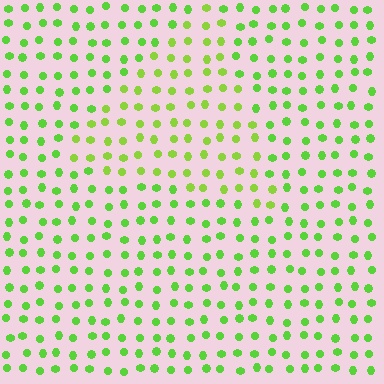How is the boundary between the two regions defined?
The boundary is defined purely by a slight shift in hue (about 20 degrees). Spacing, size, and orientation are identical on both sides.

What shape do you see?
I see a triangle.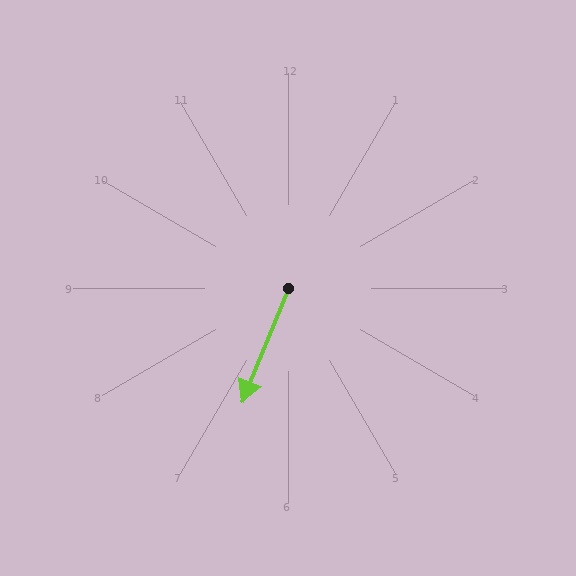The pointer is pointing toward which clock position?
Roughly 7 o'clock.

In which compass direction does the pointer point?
South.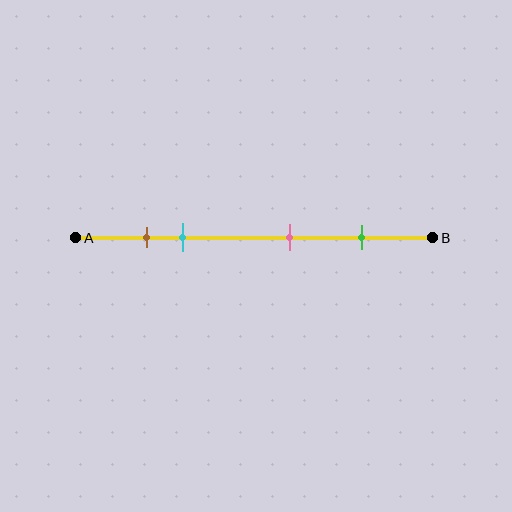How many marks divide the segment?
There are 4 marks dividing the segment.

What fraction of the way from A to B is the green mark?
The green mark is approximately 80% (0.8) of the way from A to B.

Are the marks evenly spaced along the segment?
No, the marks are not evenly spaced.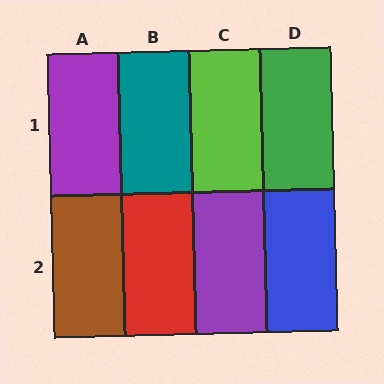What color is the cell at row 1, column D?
Green.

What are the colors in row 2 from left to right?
Brown, red, purple, blue.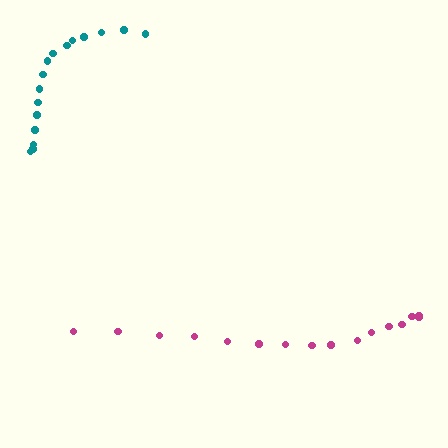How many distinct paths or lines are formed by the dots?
There are 2 distinct paths.